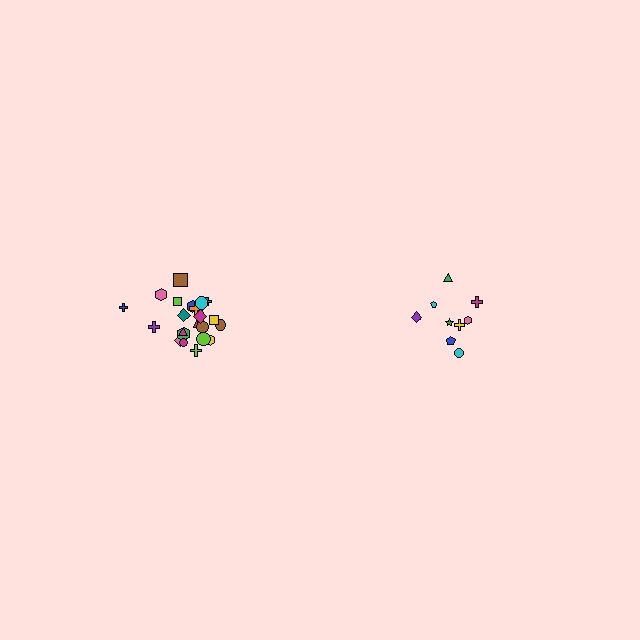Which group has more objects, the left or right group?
The left group.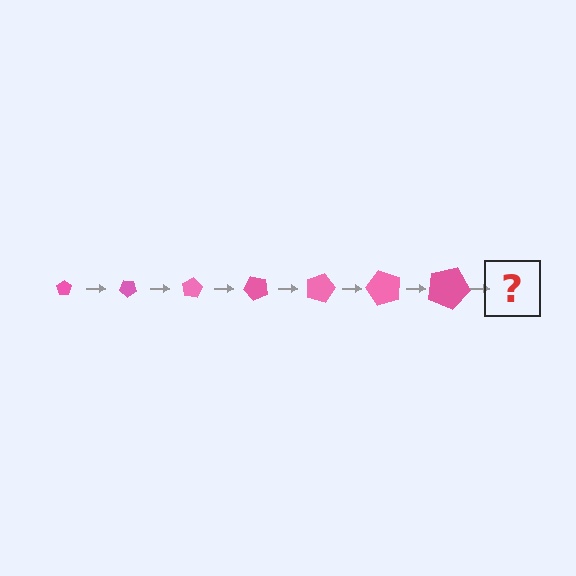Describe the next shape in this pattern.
It should be a pentagon, larger than the previous one and rotated 280 degrees from the start.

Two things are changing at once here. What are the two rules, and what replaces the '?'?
The two rules are that the pentagon grows larger each step and it rotates 40 degrees each step. The '?' should be a pentagon, larger than the previous one and rotated 280 degrees from the start.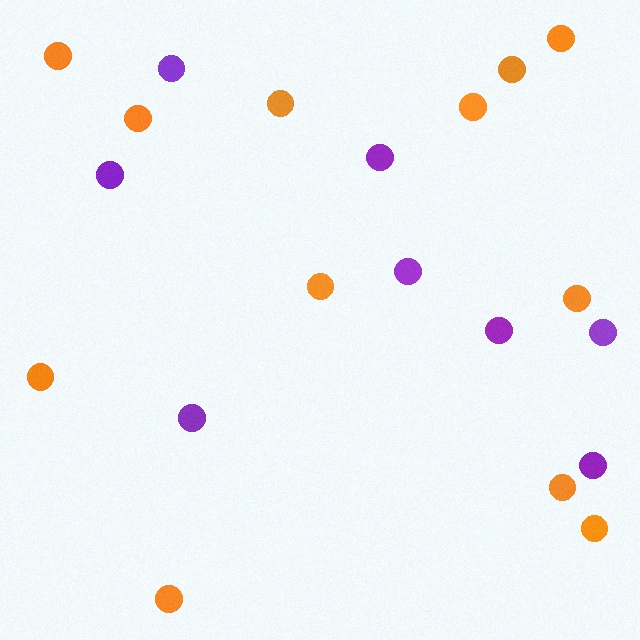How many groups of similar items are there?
There are 2 groups: one group of orange circles (12) and one group of purple circles (8).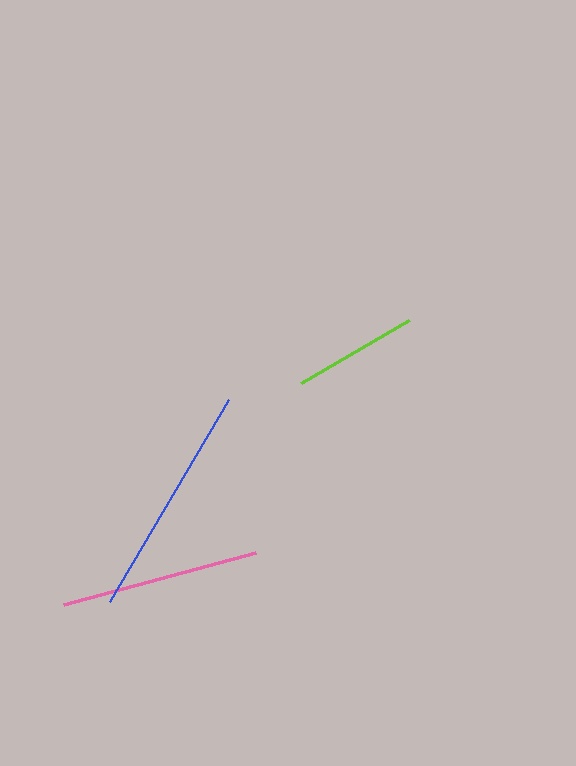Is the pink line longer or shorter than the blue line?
The blue line is longer than the pink line.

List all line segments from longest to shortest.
From longest to shortest: blue, pink, lime.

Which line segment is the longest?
The blue line is the longest at approximately 235 pixels.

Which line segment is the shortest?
The lime line is the shortest at approximately 125 pixels.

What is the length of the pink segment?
The pink segment is approximately 198 pixels long.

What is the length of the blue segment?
The blue segment is approximately 235 pixels long.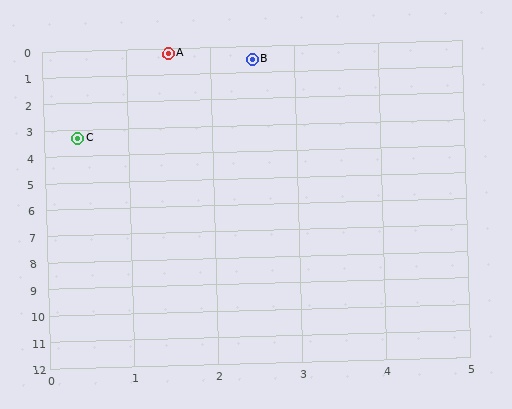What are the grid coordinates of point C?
Point C is at approximately (0.4, 3.3).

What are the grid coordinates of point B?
Point B is at approximately (2.5, 0.5).